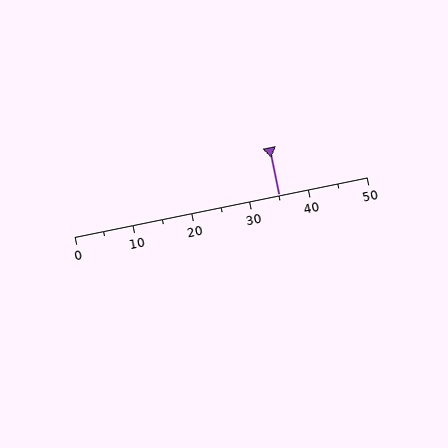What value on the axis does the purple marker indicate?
The marker indicates approximately 35.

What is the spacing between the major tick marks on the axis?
The major ticks are spaced 10 apart.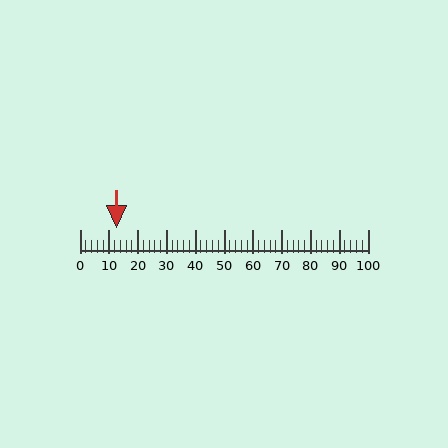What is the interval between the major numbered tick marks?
The major tick marks are spaced 10 units apart.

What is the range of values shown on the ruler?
The ruler shows values from 0 to 100.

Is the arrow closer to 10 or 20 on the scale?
The arrow is closer to 10.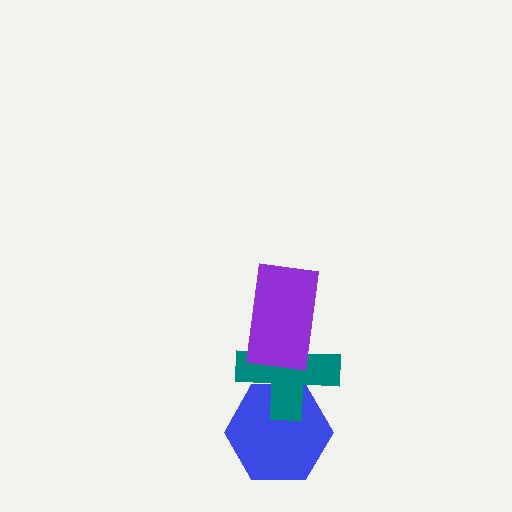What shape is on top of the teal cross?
The purple rectangle is on top of the teal cross.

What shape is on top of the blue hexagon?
The teal cross is on top of the blue hexagon.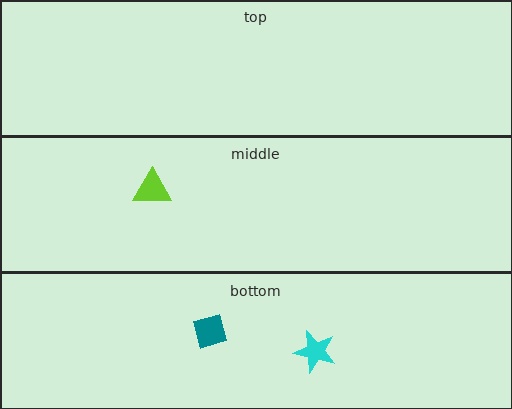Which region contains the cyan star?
The bottom region.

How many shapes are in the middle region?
1.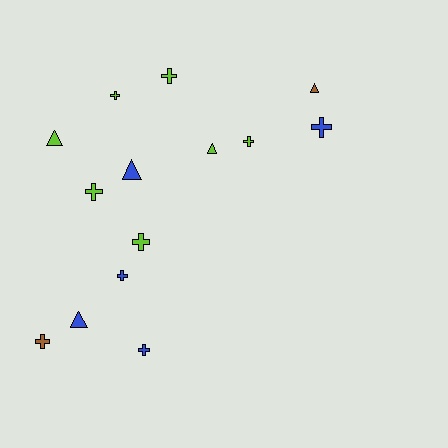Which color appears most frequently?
Lime, with 7 objects.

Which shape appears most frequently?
Cross, with 9 objects.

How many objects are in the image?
There are 14 objects.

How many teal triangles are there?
There are no teal triangles.